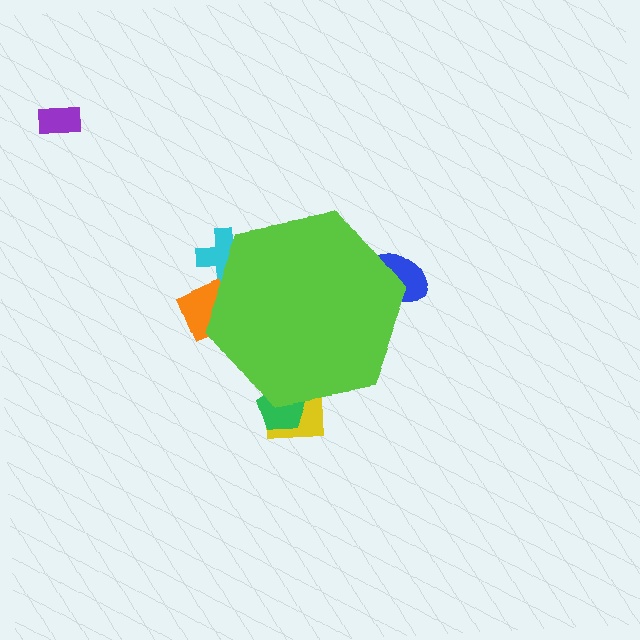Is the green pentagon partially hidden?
Yes, the green pentagon is partially hidden behind the lime hexagon.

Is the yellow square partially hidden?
Yes, the yellow square is partially hidden behind the lime hexagon.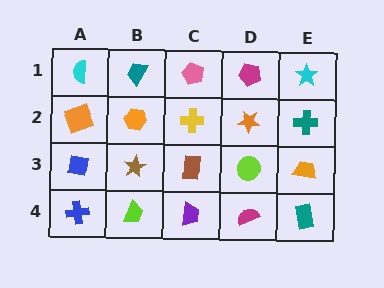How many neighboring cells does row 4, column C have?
3.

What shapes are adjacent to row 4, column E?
An orange trapezoid (row 3, column E), a magenta semicircle (row 4, column D).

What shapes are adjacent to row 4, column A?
A blue square (row 3, column A), a lime trapezoid (row 4, column B).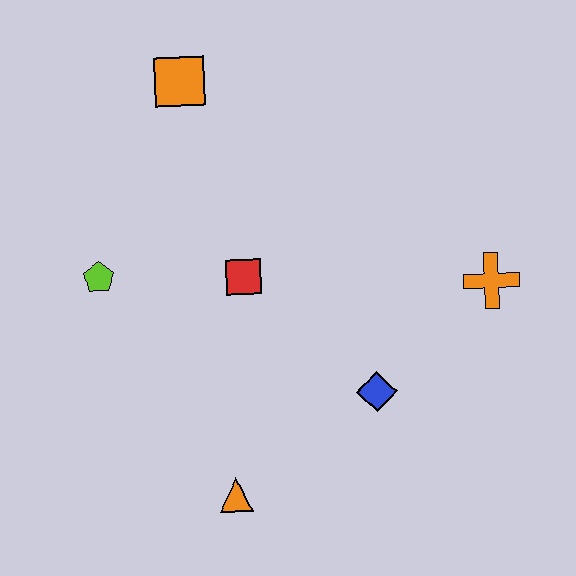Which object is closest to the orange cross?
The blue diamond is closest to the orange cross.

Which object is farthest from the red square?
The orange cross is farthest from the red square.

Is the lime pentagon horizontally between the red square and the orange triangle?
No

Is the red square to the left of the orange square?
No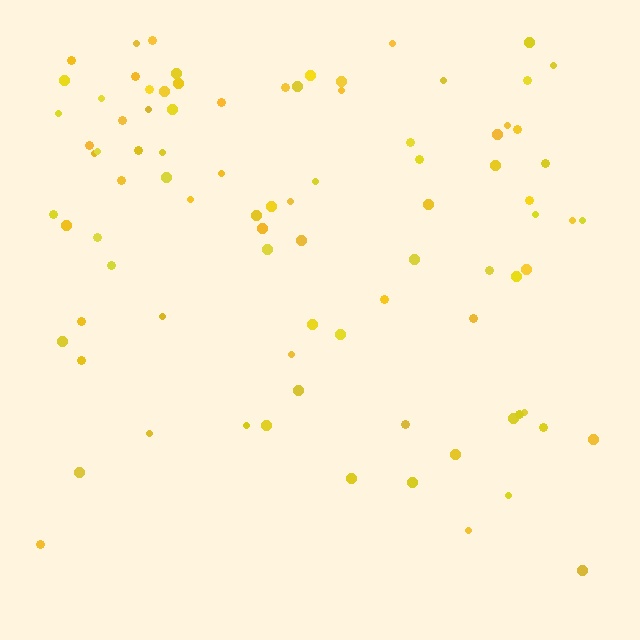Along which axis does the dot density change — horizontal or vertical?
Vertical.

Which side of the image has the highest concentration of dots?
The top.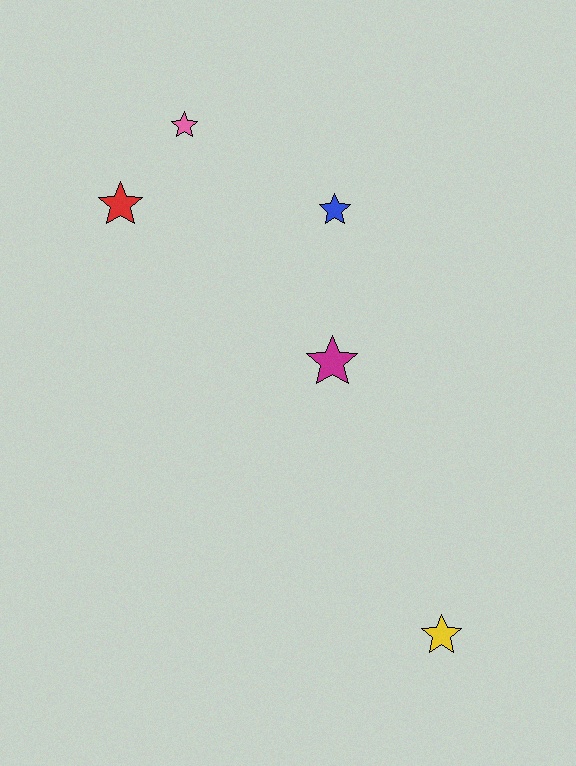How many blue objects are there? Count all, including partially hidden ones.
There is 1 blue object.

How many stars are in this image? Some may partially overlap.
There are 5 stars.